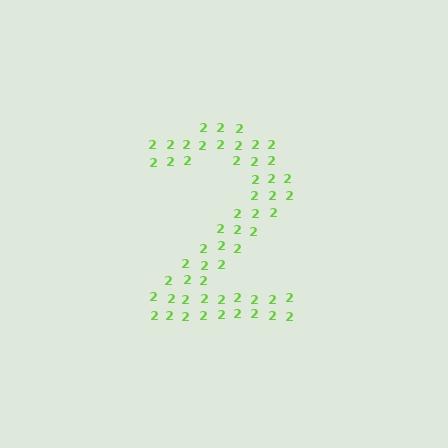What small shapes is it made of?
It is made of small digit 2's.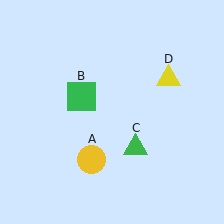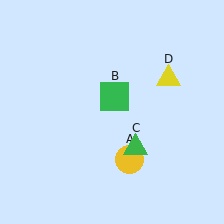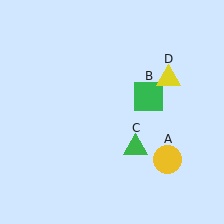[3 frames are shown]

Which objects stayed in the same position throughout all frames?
Green triangle (object C) and yellow triangle (object D) remained stationary.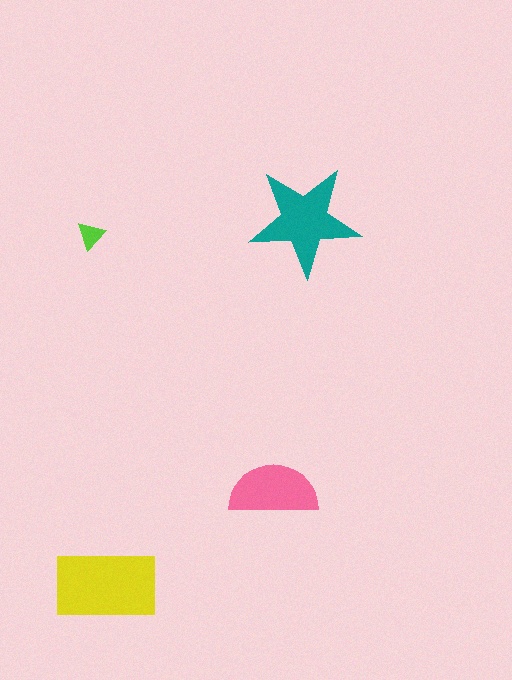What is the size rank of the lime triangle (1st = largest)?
4th.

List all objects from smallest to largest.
The lime triangle, the pink semicircle, the teal star, the yellow rectangle.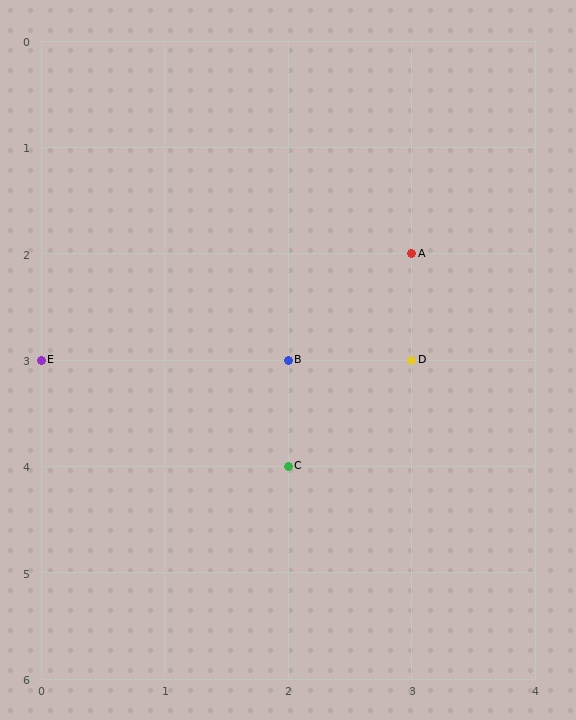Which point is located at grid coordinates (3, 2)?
Point A is at (3, 2).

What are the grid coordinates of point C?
Point C is at grid coordinates (2, 4).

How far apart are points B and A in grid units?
Points B and A are 1 column and 1 row apart (about 1.4 grid units diagonally).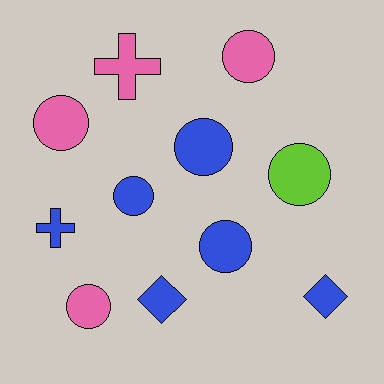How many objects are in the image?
There are 11 objects.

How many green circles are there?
There are no green circles.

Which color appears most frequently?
Blue, with 6 objects.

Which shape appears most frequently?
Circle, with 7 objects.